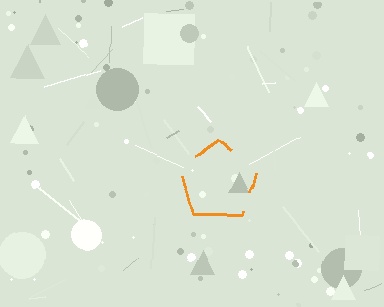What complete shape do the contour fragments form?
The contour fragments form a pentagon.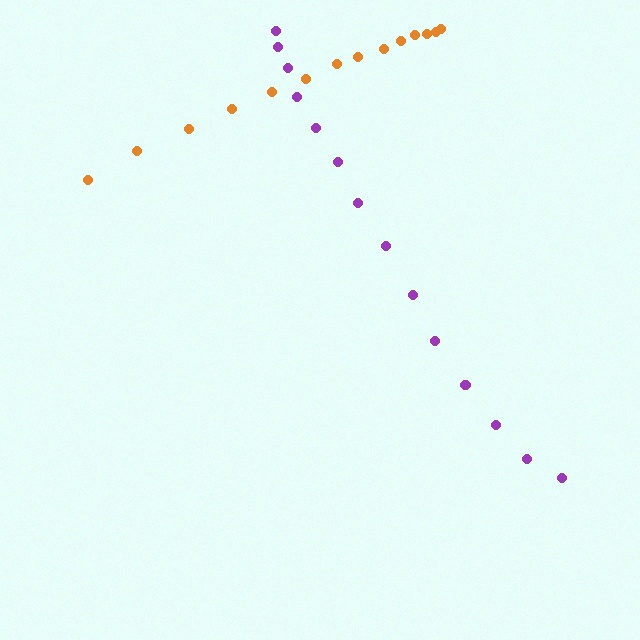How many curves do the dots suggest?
There are 2 distinct paths.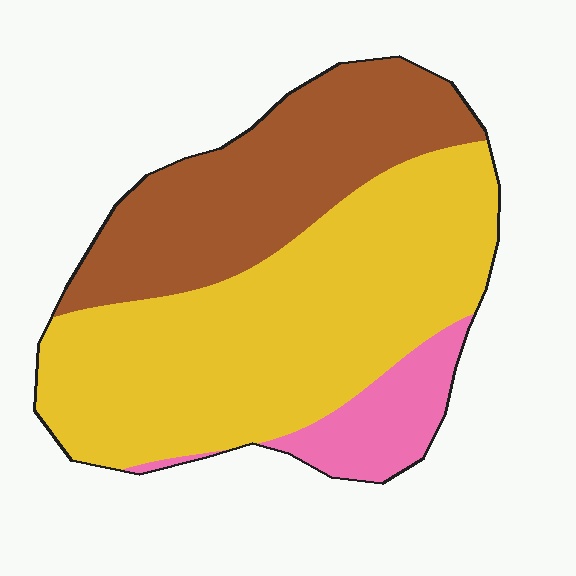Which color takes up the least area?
Pink, at roughly 10%.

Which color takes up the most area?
Yellow, at roughly 55%.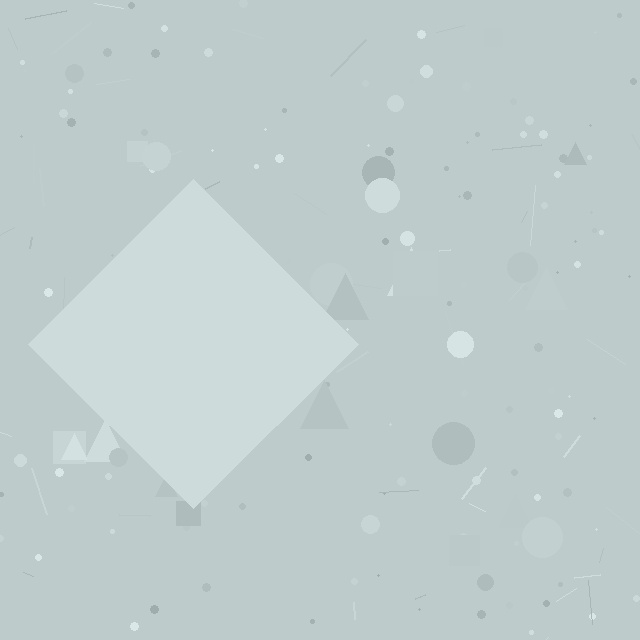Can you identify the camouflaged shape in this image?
The camouflaged shape is a diamond.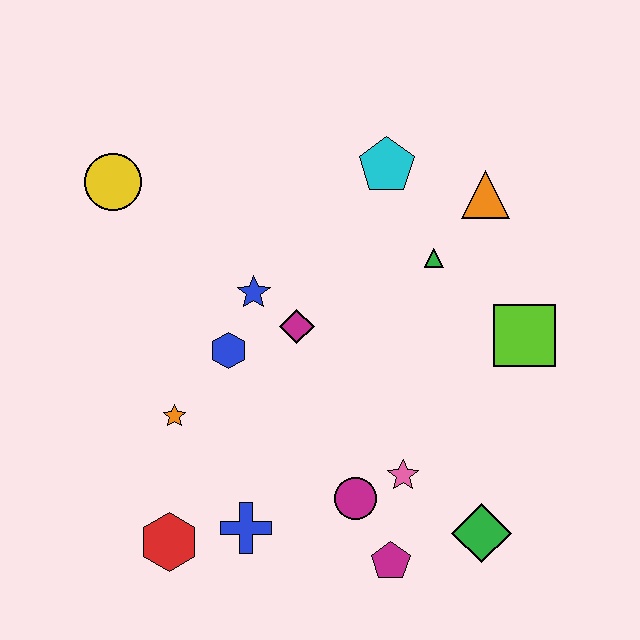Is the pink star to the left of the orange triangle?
Yes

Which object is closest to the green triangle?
The orange triangle is closest to the green triangle.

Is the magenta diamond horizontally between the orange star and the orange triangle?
Yes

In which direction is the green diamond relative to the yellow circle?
The green diamond is to the right of the yellow circle.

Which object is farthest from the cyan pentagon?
The red hexagon is farthest from the cyan pentagon.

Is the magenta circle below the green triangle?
Yes